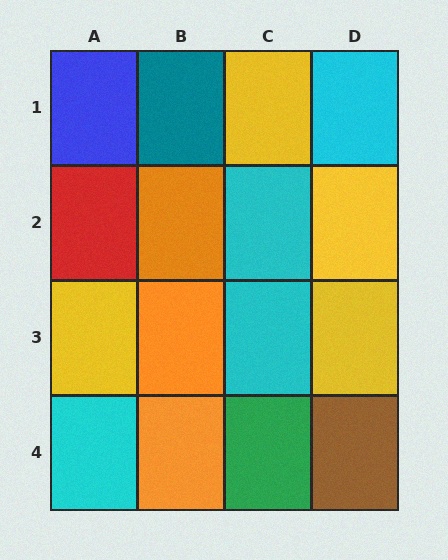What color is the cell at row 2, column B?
Orange.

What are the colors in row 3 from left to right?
Yellow, orange, cyan, yellow.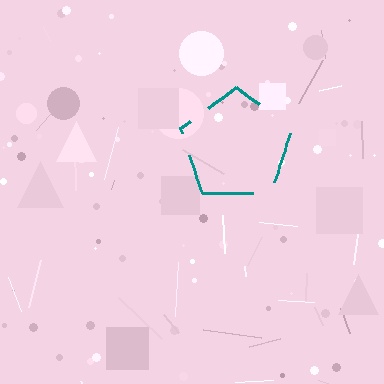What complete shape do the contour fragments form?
The contour fragments form a pentagon.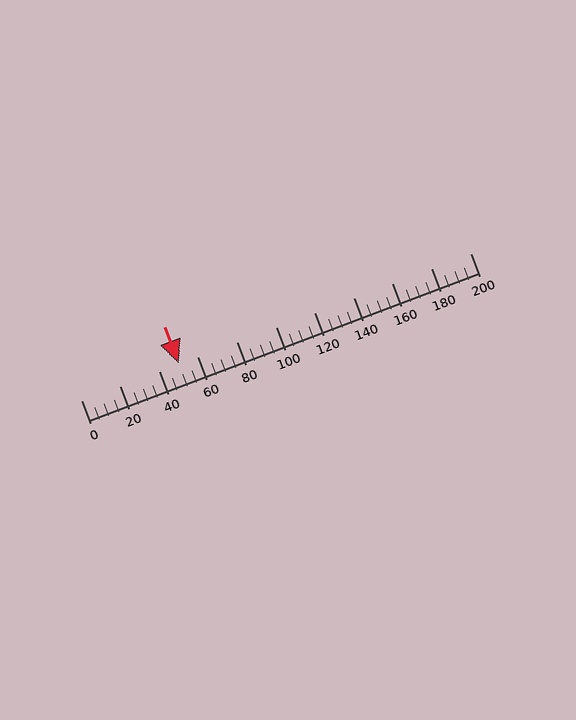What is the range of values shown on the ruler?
The ruler shows values from 0 to 200.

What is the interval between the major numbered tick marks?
The major tick marks are spaced 20 units apart.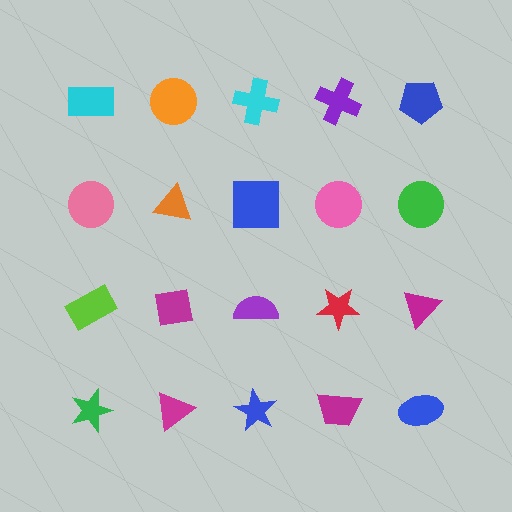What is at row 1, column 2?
An orange circle.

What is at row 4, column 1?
A green star.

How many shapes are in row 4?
5 shapes.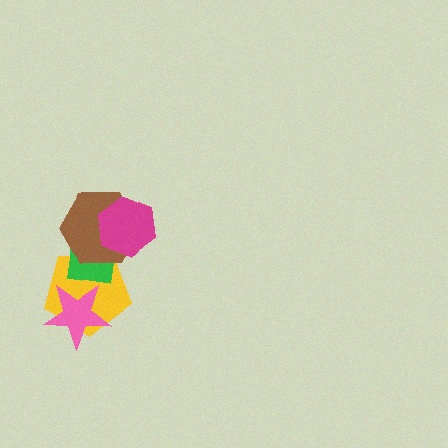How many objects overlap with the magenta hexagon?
2 objects overlap with the magenta hexagon.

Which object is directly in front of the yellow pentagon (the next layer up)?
The green square is directly in front of the yellow pentagon.